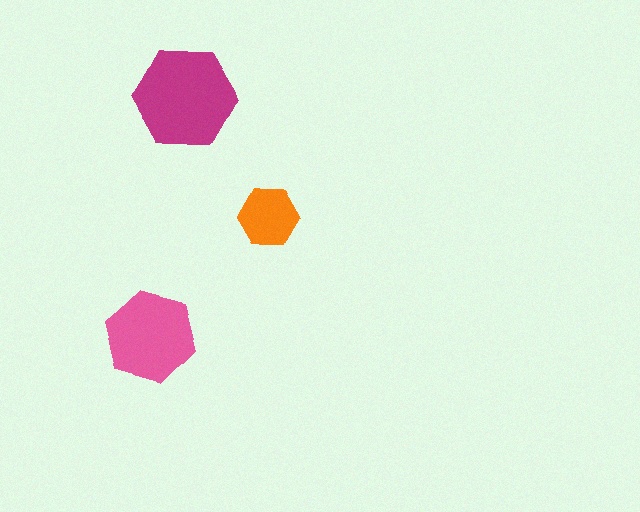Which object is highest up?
The magenta hexagon is topmost.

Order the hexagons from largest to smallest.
the magenta one, the pink one, the orange one.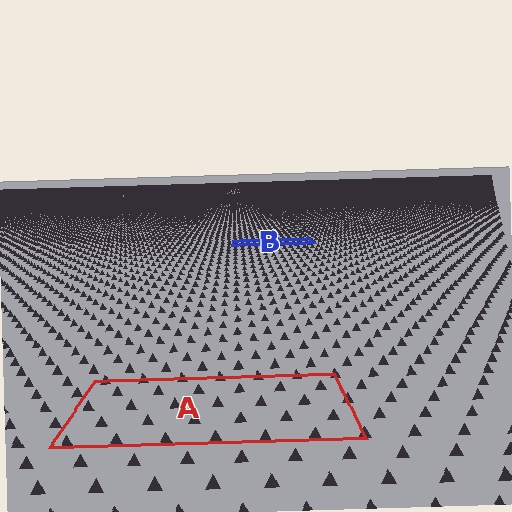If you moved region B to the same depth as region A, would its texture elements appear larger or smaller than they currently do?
They would appear larger. At a closer depth, the same texture elements are projected at a bigger on-screen size.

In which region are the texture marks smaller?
The texture marks are smaller in region B, because it is farther away.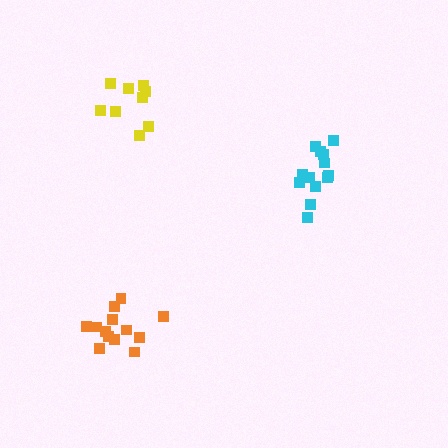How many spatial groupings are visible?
There are 3 spatial groupings.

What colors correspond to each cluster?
The clusters are colored: orange, cyan, yellow.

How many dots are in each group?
Group 1: 13 dots, Group 2: 13 dots, Group 3: 9 dots (35 total).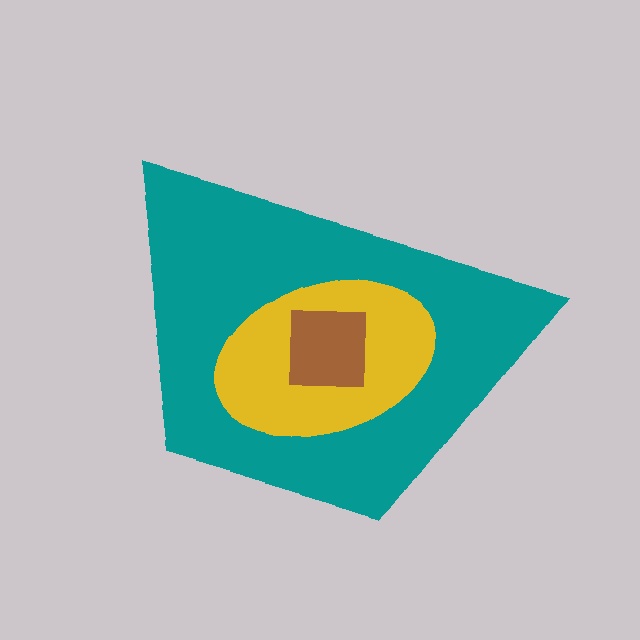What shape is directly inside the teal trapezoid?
The yellow ellipse.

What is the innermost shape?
The brown square.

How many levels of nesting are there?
3.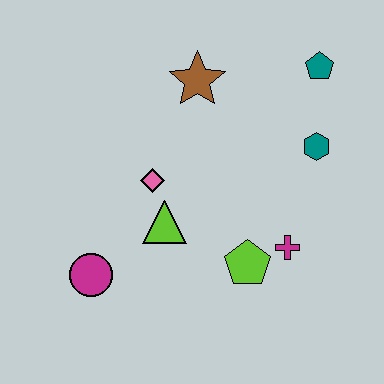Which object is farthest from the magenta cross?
The magenta circle is farthest from the magenta cross.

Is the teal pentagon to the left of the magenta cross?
No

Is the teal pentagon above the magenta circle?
Yes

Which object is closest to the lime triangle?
The pink diamond is closest to the lime triangle.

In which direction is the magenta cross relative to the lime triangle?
The magenta cross is to the right of the lime triangle.